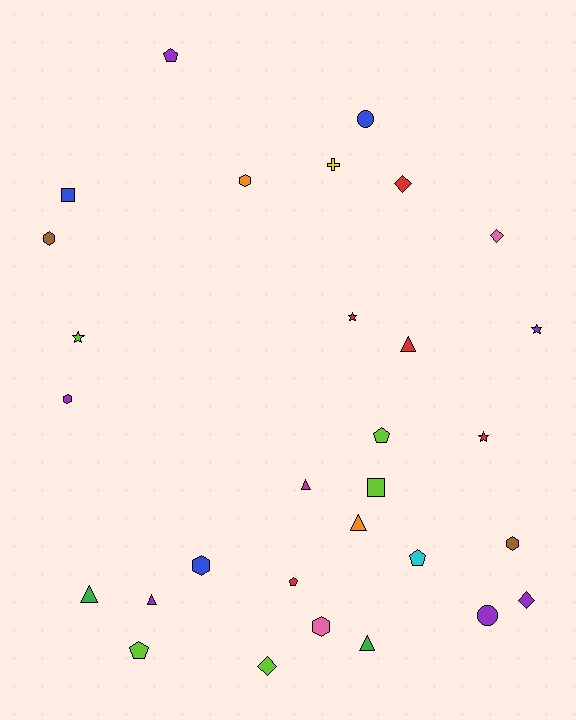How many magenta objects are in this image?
There is 1 magenta object.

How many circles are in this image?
There are 2 circles.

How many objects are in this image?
There are 30 objects.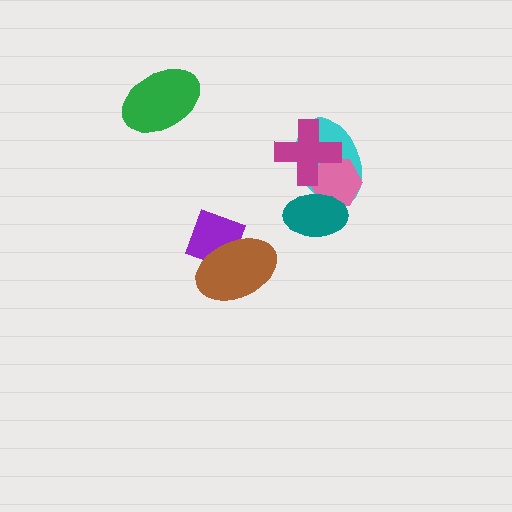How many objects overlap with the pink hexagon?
3 objects overlap with the pink hexagon.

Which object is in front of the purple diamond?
The brown ellipse is in front of the purple diamond.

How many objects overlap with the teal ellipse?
2 objects overlap with the teal ellipse.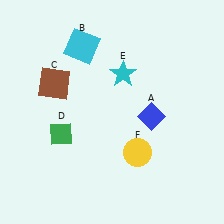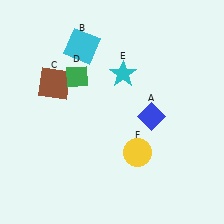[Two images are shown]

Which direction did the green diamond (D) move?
The green diamond (D) moved up.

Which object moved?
The green diamond (D) moved up.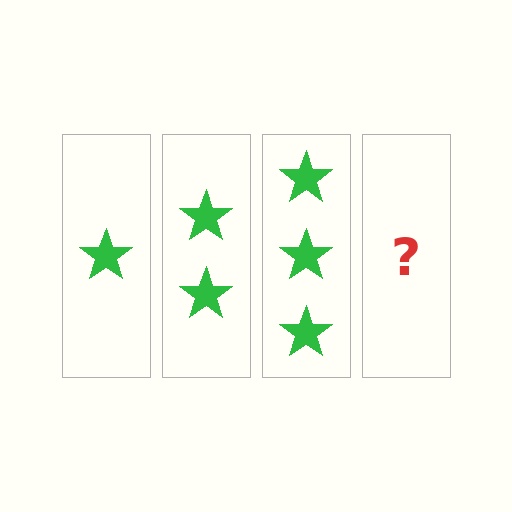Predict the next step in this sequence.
The next step is 4 stars.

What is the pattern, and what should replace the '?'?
The pattern is that each step adds one more star. The '?' should be 4 stars.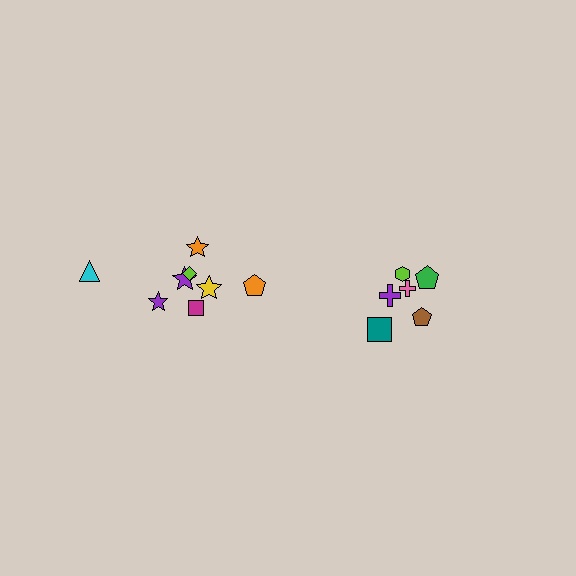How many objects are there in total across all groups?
There are 14 objects.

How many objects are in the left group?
There are 8 objects.